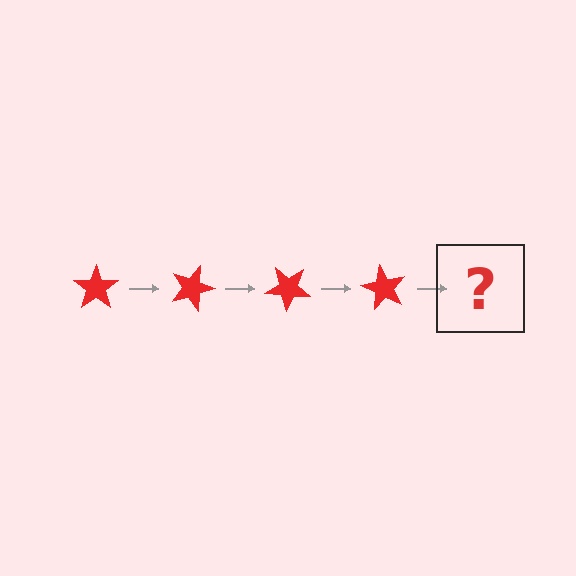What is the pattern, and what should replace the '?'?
The pattern is that the star rotates 20 degrees each step. The '?' should be a red star rotated 80 degrees.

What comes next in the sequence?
The next element should be a red star rotated 80 degrees.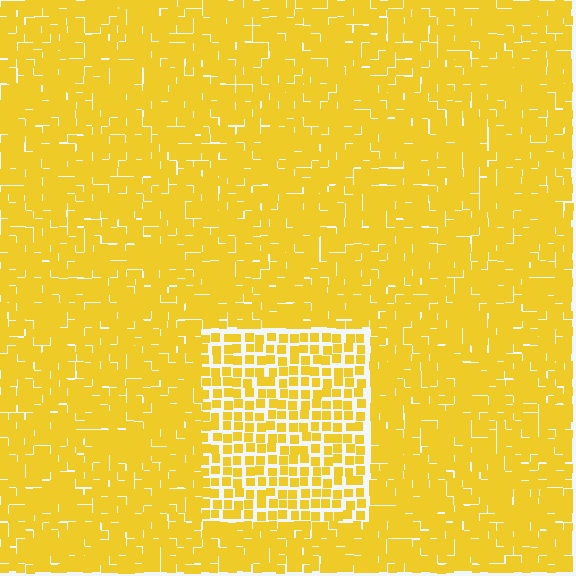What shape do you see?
I see a rectangle.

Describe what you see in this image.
The image contains small yellow elements arranged at two different densities. A rectangle-shaped region is visible where the elements are less densely packed than the surrounding area.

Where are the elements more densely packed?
The elements are more densely packed outside the rectangle boundary.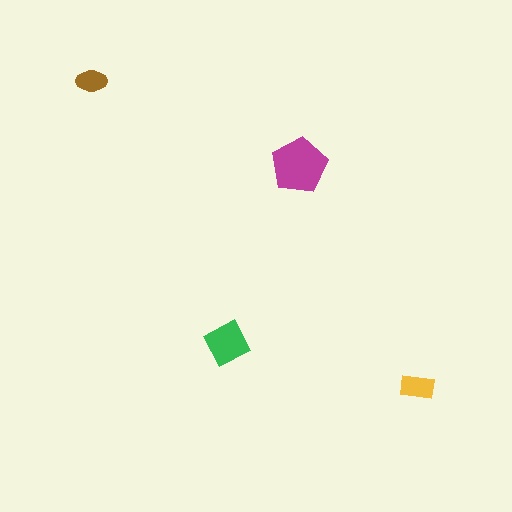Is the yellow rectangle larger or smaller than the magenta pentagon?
Smaller.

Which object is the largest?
The magenta pentagon.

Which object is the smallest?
The brown ellipse.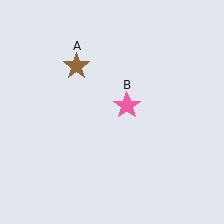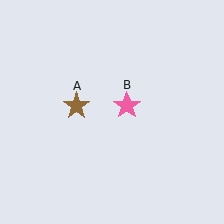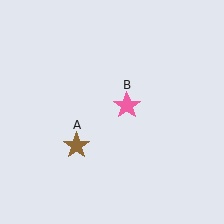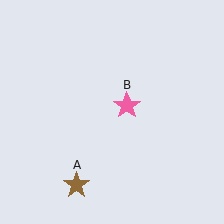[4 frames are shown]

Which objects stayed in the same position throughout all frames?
Pink star (object B) remained stationary.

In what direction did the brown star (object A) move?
The brown star (object A) moved down.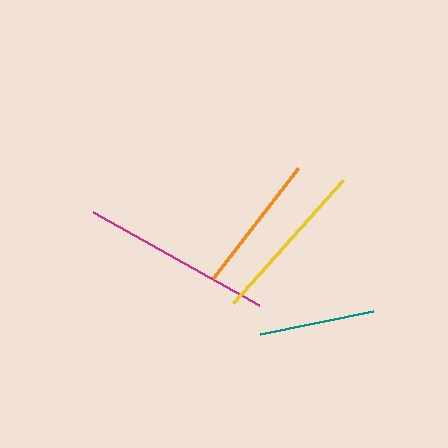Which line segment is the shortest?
The teal line is the shortest at approximately 115 pixels.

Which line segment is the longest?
The magenta line is the longest at approximately 190 pixels.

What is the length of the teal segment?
The teal segment is approximately 115 pixels long.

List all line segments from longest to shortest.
From longest to shortest: magenta, yellow, orange, teal.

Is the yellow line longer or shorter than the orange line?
The yellow line is longer than the orange line.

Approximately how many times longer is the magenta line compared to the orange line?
The magenta line is approximately 1.4 times the length of the orange line.